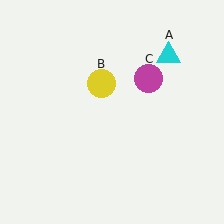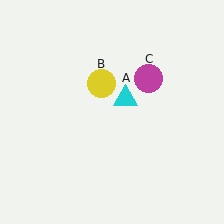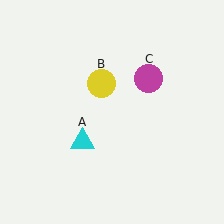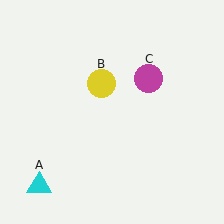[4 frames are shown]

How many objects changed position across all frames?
1 object changed position: cyan triangle (object A).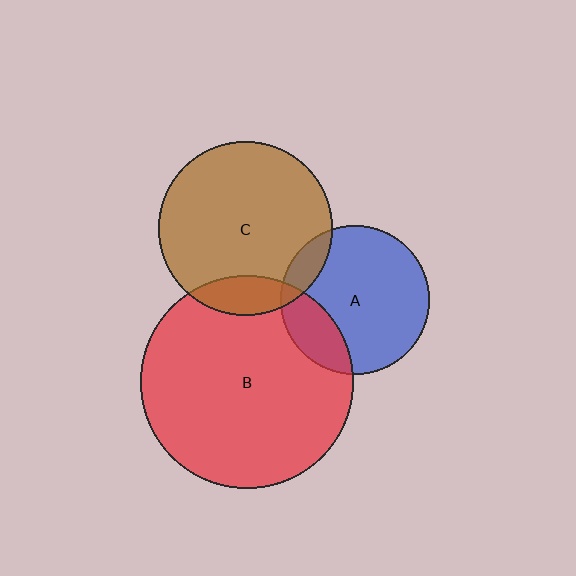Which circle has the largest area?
Circle B (red).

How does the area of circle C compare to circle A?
Approximately 1.4 times.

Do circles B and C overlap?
Yes.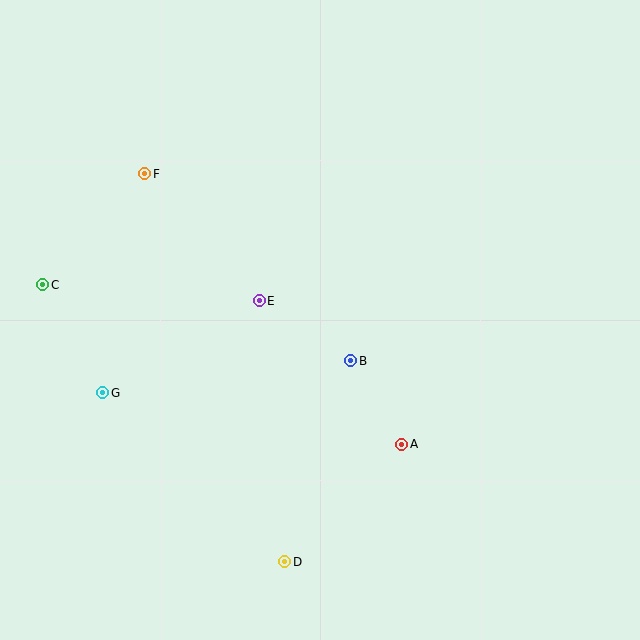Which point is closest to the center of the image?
Point B at (351, 361) is closest to the center.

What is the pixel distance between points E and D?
The distance between E and D is 262 pixels.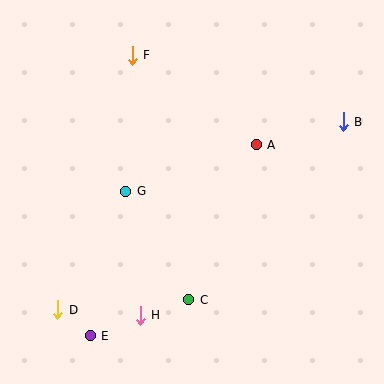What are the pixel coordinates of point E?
Point E is at (90, 336).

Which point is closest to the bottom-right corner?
Point C is closest to the bottom-right corner.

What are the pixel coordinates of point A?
Point A is at (256, 145).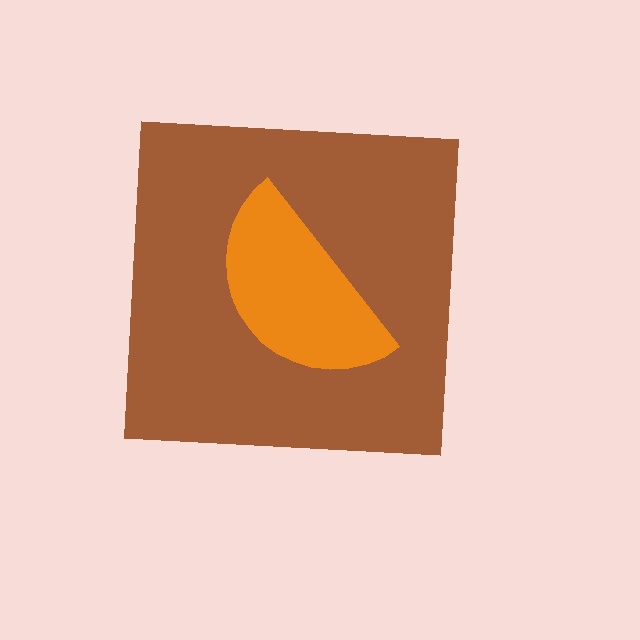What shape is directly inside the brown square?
The orange semicircle.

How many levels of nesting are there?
2.